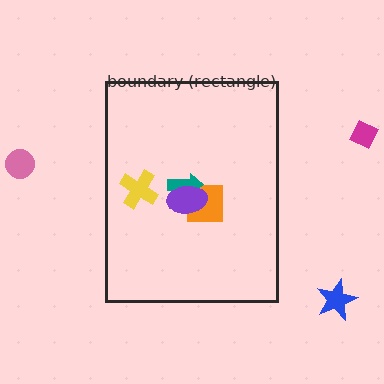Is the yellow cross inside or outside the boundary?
Inside.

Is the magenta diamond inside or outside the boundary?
Outside.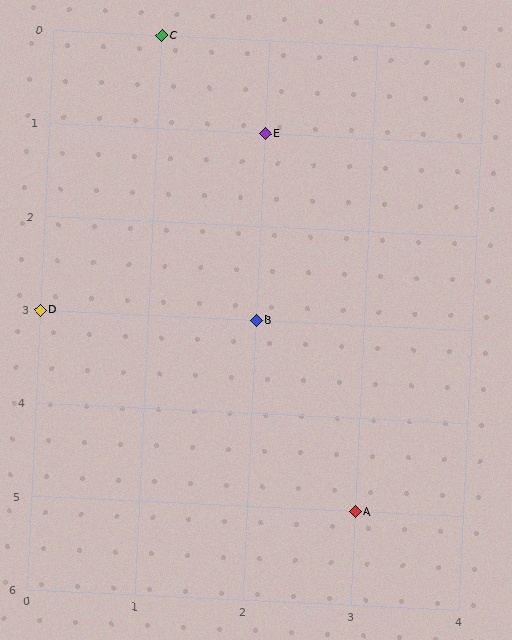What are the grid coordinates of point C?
Point C is at grid coordinates (1, 0).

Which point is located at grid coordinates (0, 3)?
Point D is at (0, 3).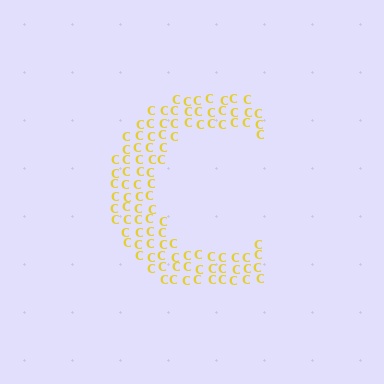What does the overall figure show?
The overall figure shows the letter C.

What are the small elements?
The small elements are letter C's.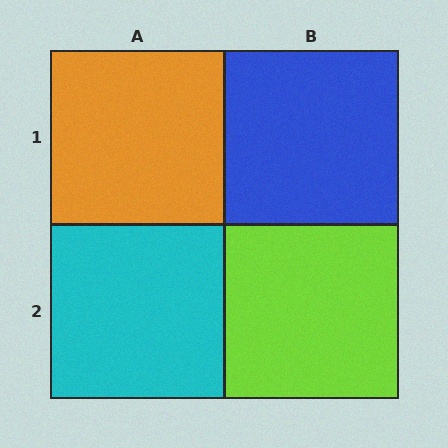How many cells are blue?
1 cell is blue.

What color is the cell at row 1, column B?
Blue.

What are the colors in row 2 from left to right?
Cyan, lime.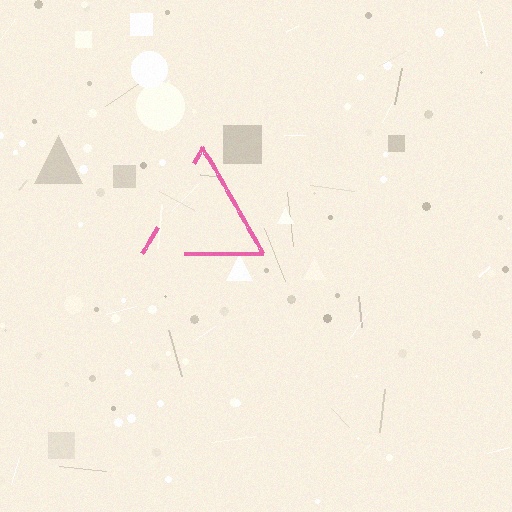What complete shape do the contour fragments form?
The contour fragments form a triangle.